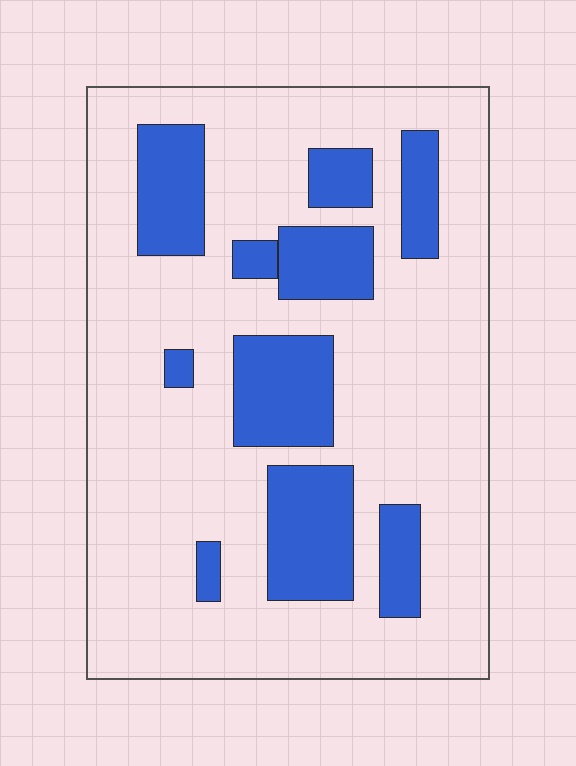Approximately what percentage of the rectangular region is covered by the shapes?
Approximately 25%.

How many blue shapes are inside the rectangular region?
10.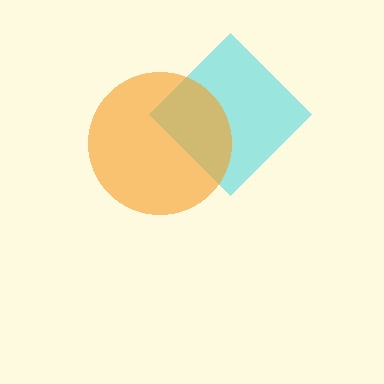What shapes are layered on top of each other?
The layered shapes are: a cyan diamond, an orange circle.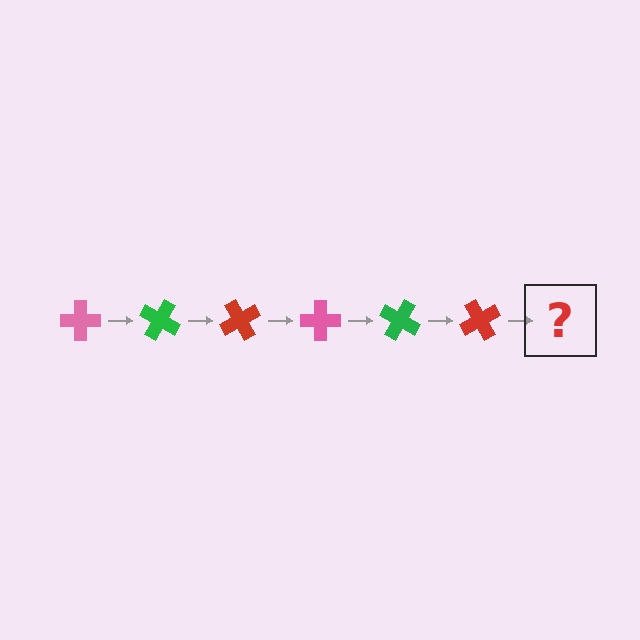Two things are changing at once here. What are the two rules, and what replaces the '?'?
The two rules are that it rotates 30 degrees each step and the color cycles through pink, green, and red. The '?' should be a pink cross, rotated 180 degrees from the start.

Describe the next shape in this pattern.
It should be a pink cross, rotated 180 degrees from the start.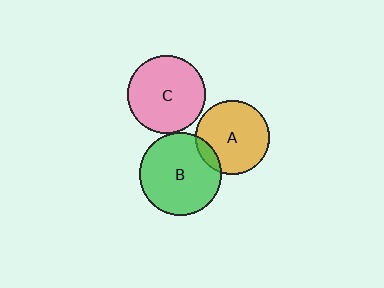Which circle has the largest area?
Circle B (green).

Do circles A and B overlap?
Yes.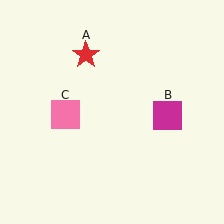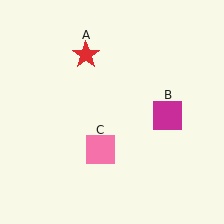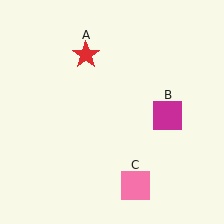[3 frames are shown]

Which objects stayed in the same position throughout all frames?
Red star (object A) and magenta square (object B) remained stationary.